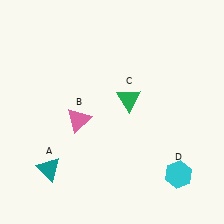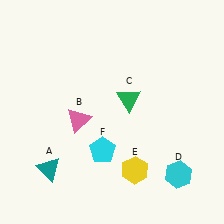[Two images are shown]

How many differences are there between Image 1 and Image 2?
There are 2 differences between the two images.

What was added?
A yellow hexagon (E), a cyan pentagon (F) were added in Image 2.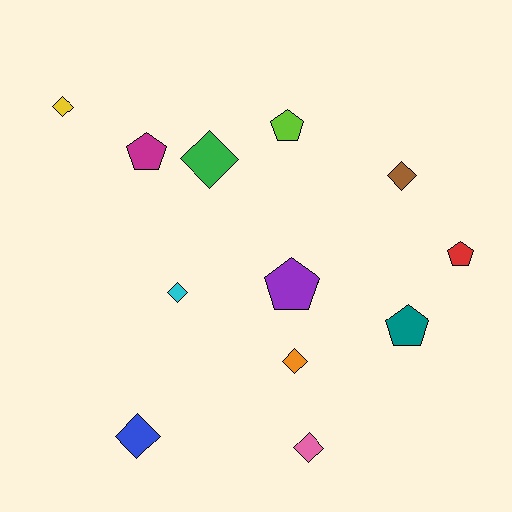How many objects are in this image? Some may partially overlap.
There are 12 objects.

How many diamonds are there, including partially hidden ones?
There are 7 diamonds.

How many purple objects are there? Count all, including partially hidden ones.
There is 1 purple object.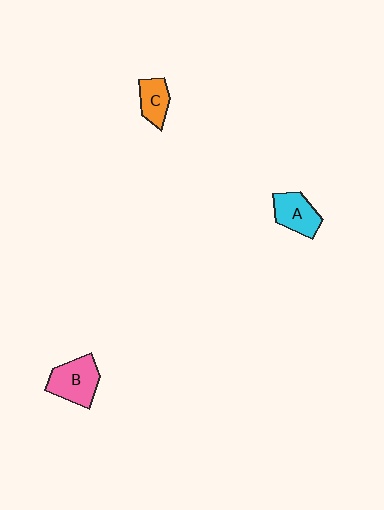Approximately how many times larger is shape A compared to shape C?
Approximately 1.3 times.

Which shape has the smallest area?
Shape C (orange).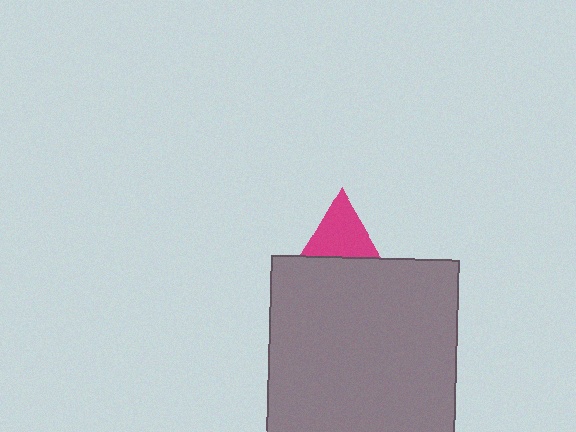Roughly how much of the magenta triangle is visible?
About half of it is visible (roughly 49%).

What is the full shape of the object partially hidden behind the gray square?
The partially hidden object is a magenta triangle.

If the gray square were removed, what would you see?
You would see the complete magenta triangle.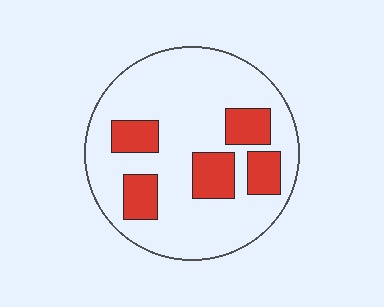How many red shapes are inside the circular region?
5.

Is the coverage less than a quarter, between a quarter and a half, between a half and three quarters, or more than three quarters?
Less than a quarter.